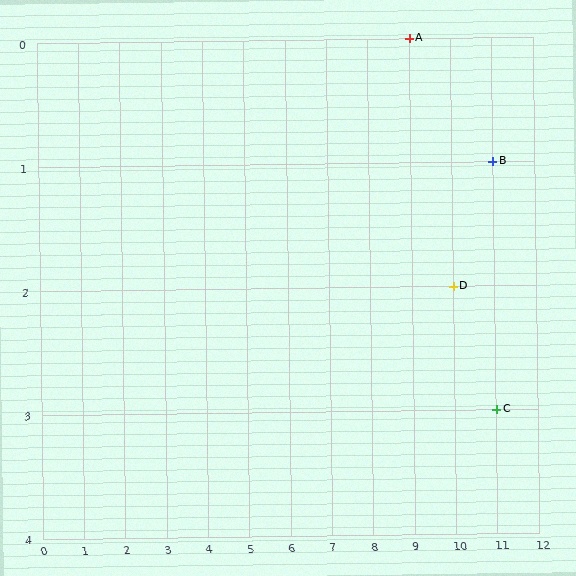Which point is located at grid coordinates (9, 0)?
Point A is at (9, 0).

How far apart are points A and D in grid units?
Points A and D are 1 column and 2 rows apart (about 2.2 grid units diagonally).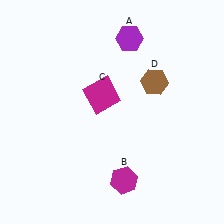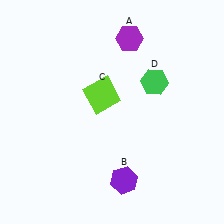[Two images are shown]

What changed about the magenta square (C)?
In Image 1, C is magenta. In Image 2, it changed to lime.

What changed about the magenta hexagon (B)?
In Image 1, B is magenta. In Image 2, it changed to purple.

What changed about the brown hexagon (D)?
In Image 1, D is brown. In Image 2, it changed to green.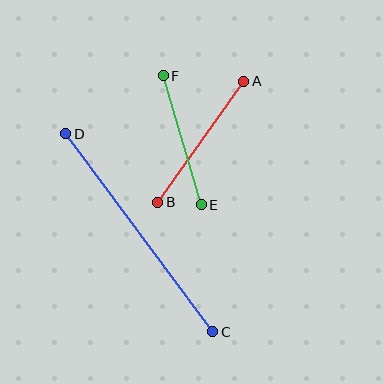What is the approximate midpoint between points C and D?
The midpoint is at approximately (139, 233) pixels.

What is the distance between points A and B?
The distance is approximately 148 pixels.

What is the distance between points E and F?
The distance is approximately 134 pixels.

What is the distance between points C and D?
The distance is approximately 246 pixels.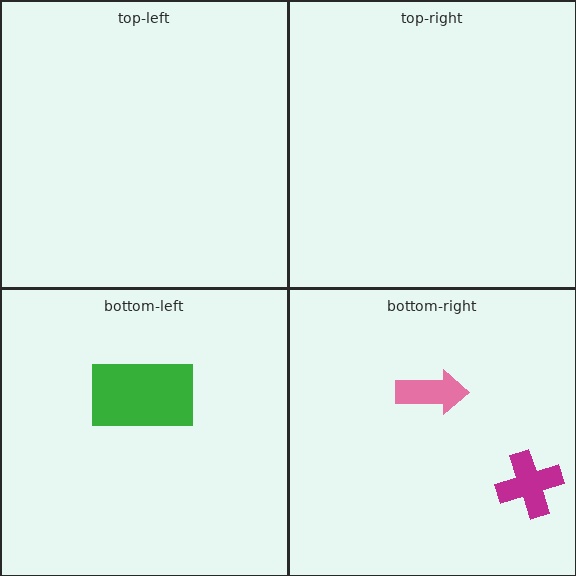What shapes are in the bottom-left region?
The green rectangle.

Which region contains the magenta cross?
The bottom-right region.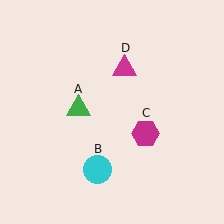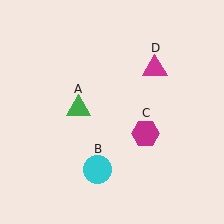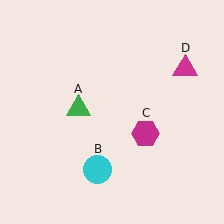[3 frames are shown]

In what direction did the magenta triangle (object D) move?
The magenta triangle (object D) moved right.